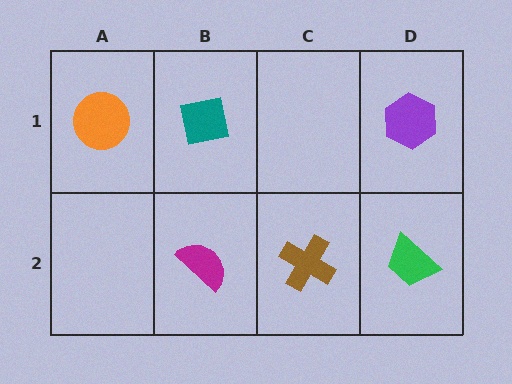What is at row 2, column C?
A brown cross.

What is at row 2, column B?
A magenta semicircle.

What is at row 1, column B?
A teal square.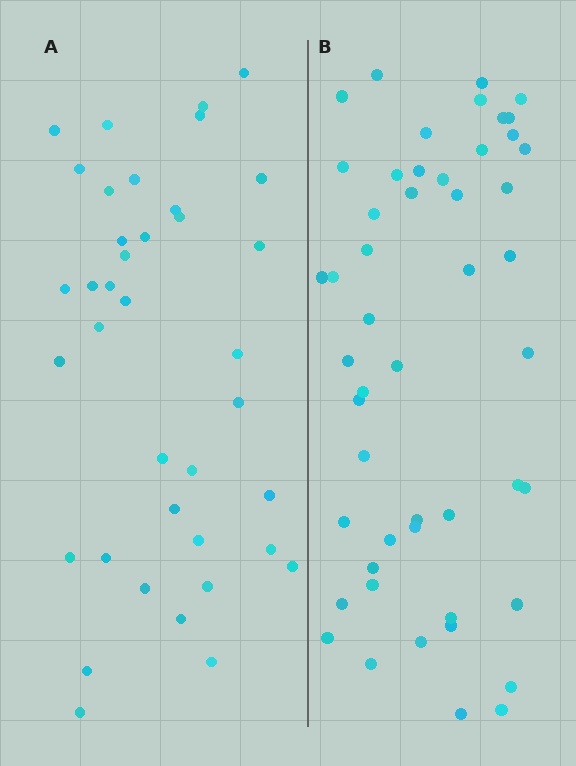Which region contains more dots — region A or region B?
Region B (the right region) has more dots.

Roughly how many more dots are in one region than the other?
Region B has roughly 12 or so more dots than region A.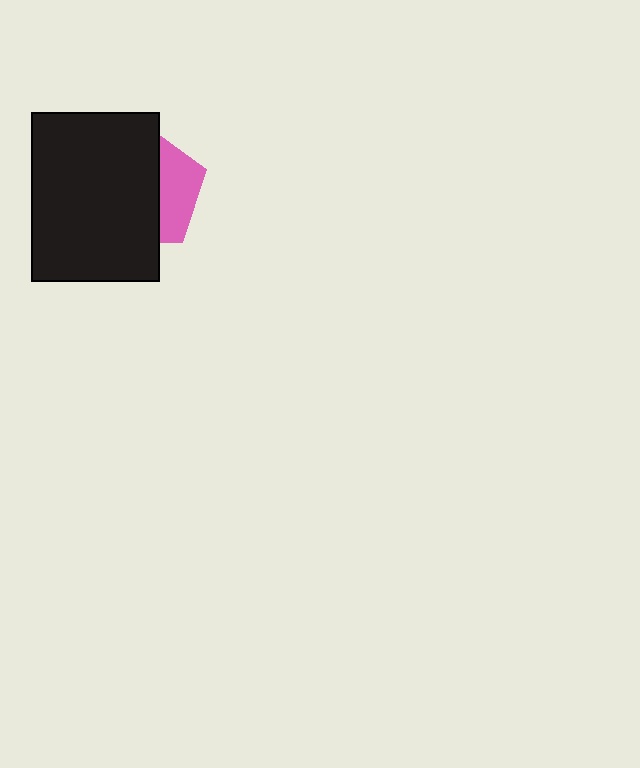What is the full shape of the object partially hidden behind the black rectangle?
The partially hidden object is a pink pentagon.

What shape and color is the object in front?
The object in front is a black rectangle.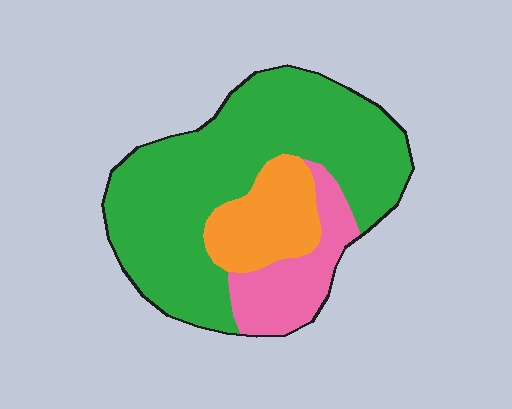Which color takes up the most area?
Green, at roughly 65%.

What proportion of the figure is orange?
Orange takes up about one sixth (1/6) of the figure.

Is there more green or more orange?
Green.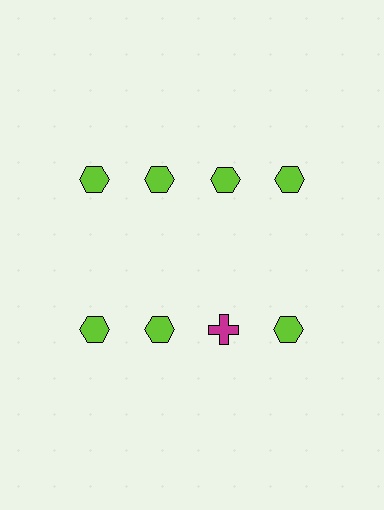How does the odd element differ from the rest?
It differs in both color (magenta instead of lime) and shape (cross instead of hexagon).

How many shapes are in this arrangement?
There are 8 shapes arranged in a grid pattern.